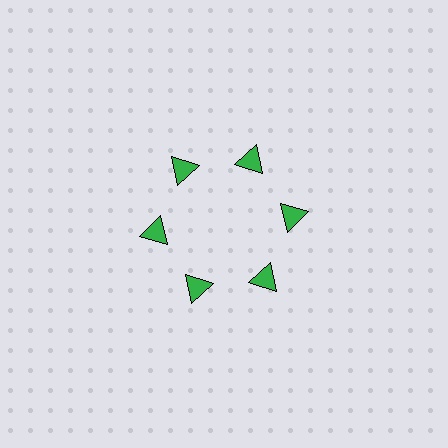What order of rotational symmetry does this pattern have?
This pattern has 6-fold rotational symmetry.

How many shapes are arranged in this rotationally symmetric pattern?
There are 6 shapes, arranged in 6 groups of 1.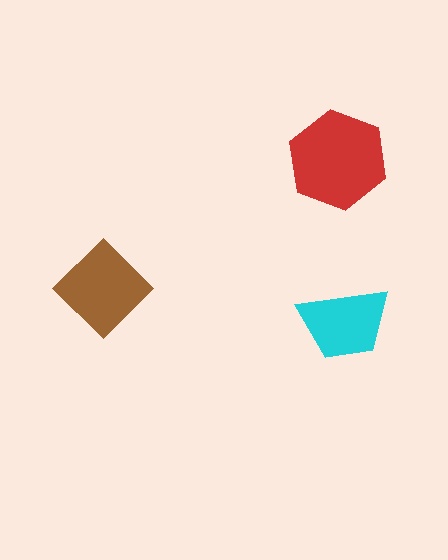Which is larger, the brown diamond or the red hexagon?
The red hexagon.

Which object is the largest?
The red hexagon.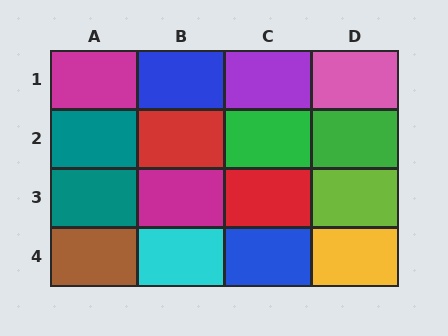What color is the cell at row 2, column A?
Teal.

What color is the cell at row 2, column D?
Green.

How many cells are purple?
1 cell is purple.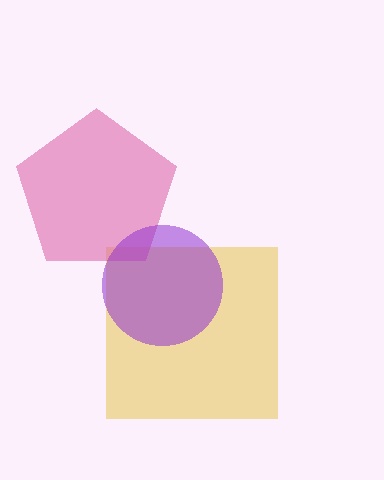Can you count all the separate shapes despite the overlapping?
Yes, there are 3 separate shapes.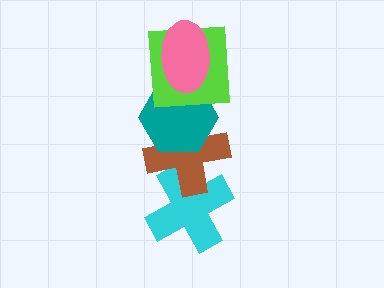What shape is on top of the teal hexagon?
The lime square is on top of the teal hexagon.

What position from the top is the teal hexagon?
The teal hexagon is 3rd from the top.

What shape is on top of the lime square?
The pink ellipse is on top of the lime square.